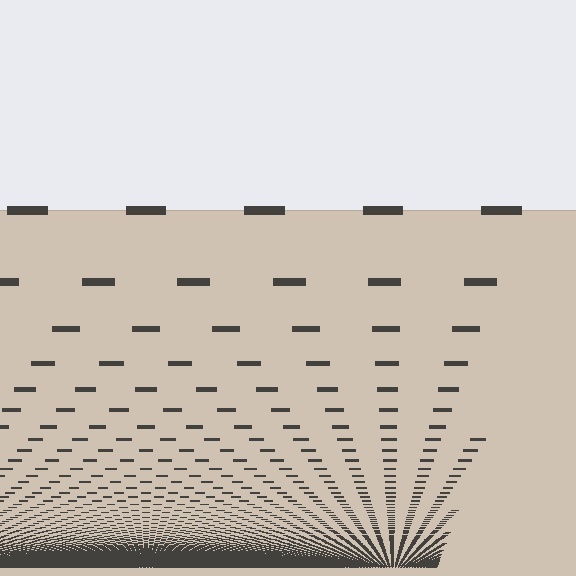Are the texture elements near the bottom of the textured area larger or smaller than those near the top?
Smaller. The gradient is inverted — elements near the bottom are smaller and denser.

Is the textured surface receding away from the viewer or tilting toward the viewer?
The surface appears to tilt toward the viewer. Texture elements get larger and sparser toward the top.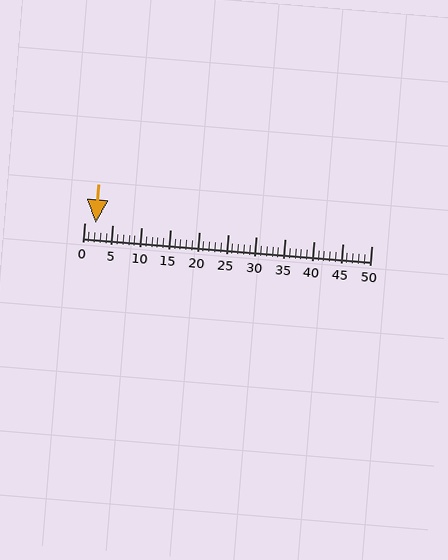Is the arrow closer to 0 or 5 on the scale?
The arrow is closer to 0.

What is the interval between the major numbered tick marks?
The major tick marks are spaced 5 units apart.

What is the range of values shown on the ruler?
The ruler shows values from 0 to 50.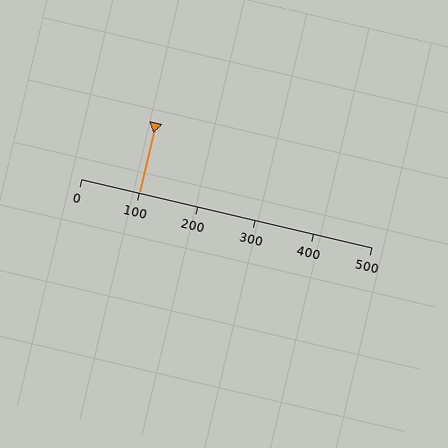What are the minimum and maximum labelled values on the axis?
The axis runs from 0 to 500.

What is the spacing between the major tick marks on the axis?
The major ticks are spaced 100 apart.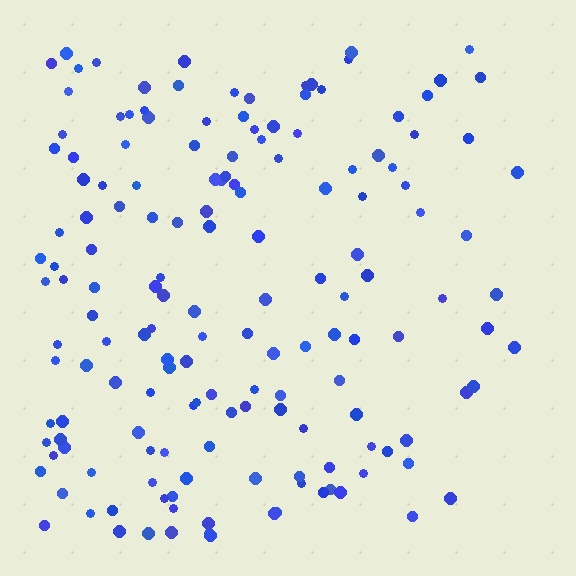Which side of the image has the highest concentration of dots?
The left.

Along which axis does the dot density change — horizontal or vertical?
Horizontal.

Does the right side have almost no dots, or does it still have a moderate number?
Still a moderate number, just noticeably fewer than the left.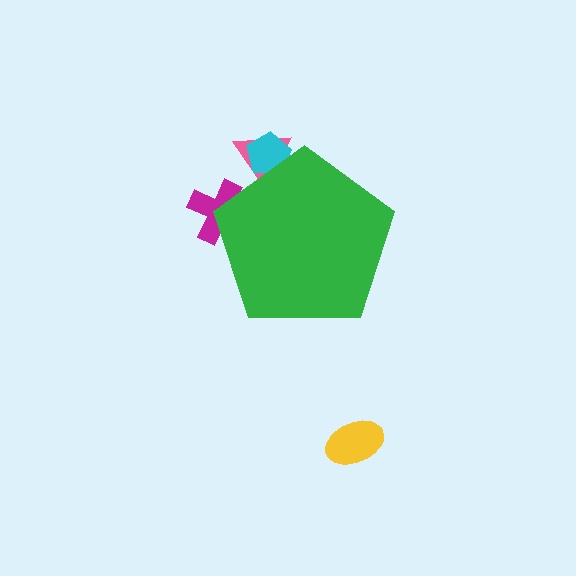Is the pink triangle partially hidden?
Yes, the pink triangle is partially hidden behind the green pentagon.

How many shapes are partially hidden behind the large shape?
3 shapes are partially hidden.